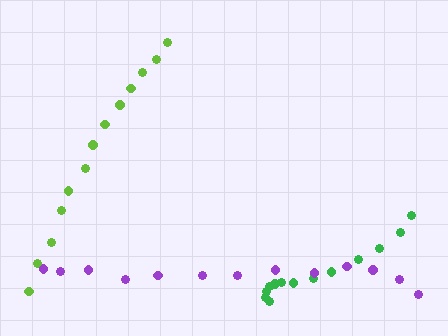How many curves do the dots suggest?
There are 3 distinct paths.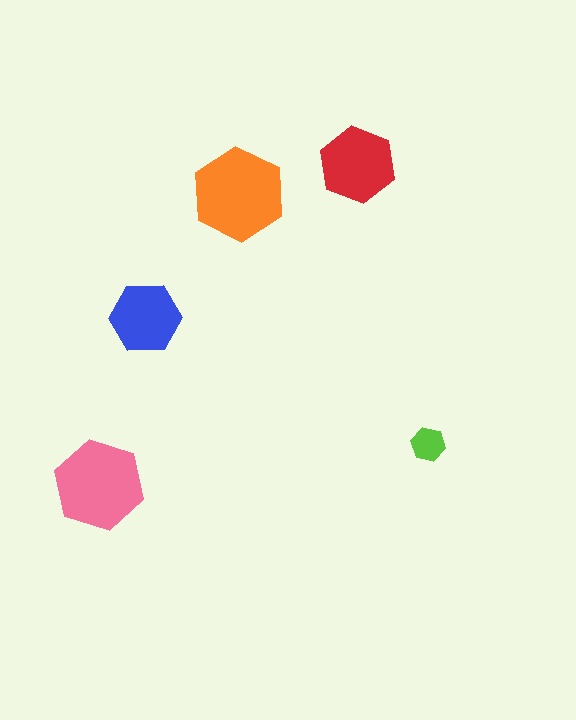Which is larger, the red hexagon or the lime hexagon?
The red one.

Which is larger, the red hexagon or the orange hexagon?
The orange one.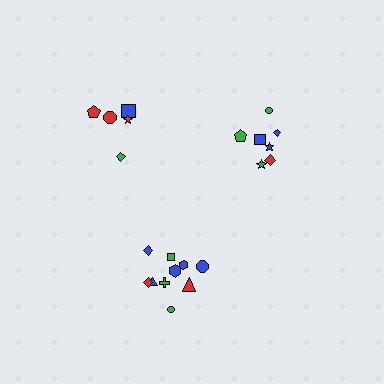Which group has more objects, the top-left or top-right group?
The top-right group.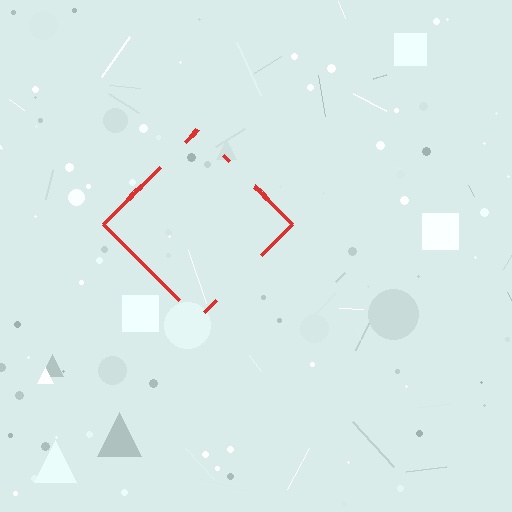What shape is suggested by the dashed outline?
The dashed outline suggests a diamond.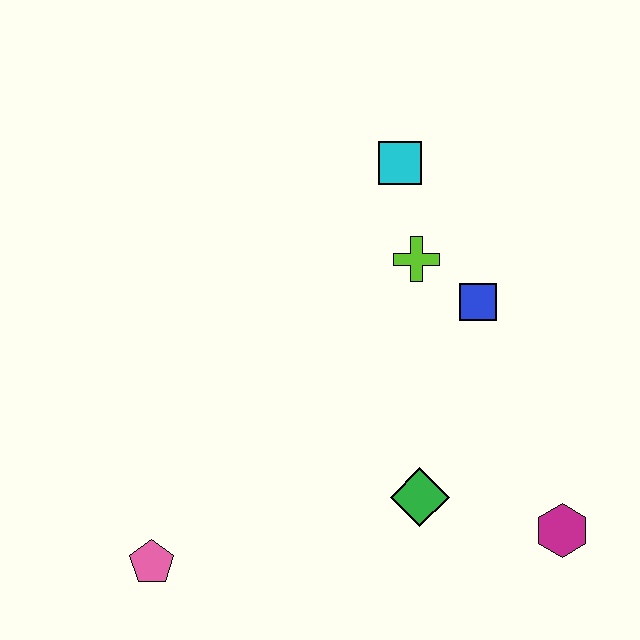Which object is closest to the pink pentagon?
The green diamond is closest to the pink pentagon.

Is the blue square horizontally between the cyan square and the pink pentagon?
No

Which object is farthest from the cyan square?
The pink pentagon is farthest from the cyan square.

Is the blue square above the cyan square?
No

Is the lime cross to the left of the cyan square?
No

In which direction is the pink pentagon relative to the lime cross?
The pink pentagon is below the lime cross.